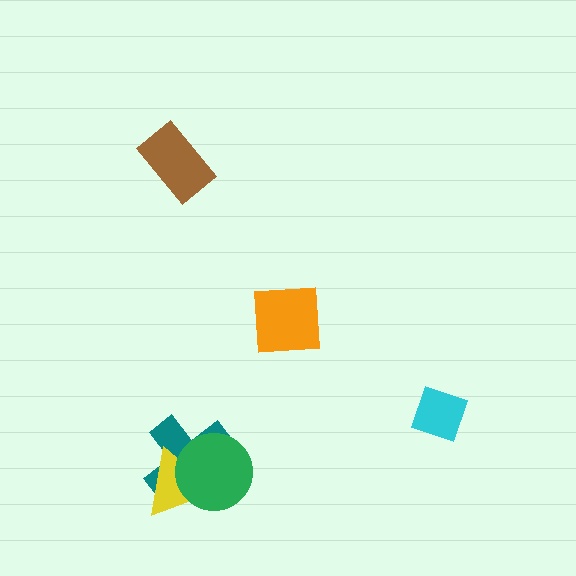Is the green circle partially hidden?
No, no other shape covers it.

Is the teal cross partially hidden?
Yes, it is partially covered by another shape.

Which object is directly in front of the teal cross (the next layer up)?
The yellow triangle is directly in front of the teal cross.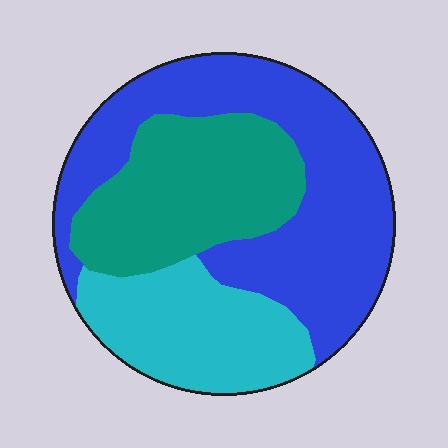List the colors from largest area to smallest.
From largest to smallest: blue, teal, cyan.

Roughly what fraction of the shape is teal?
Teal takes up between a quarter and a half of the shape.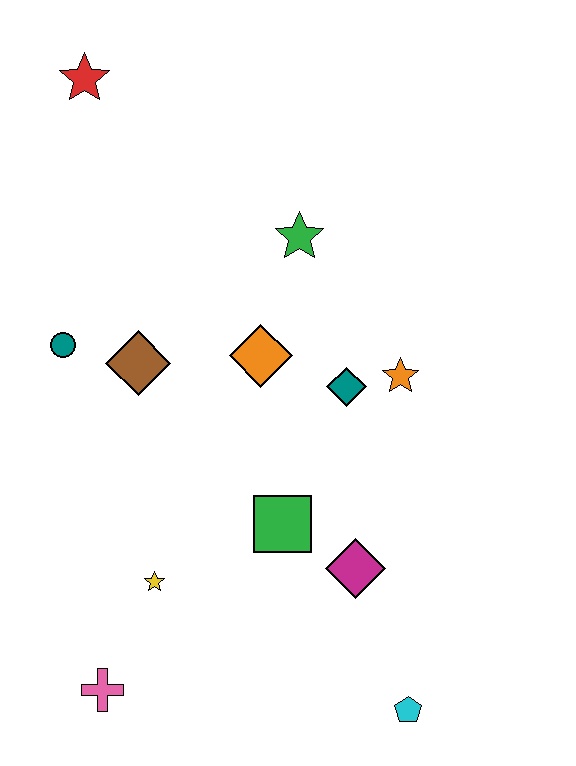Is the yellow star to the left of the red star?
No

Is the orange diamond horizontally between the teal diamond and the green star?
No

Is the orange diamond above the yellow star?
Yes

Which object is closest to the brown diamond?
The teal circle is closest to the brown diamond.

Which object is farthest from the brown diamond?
The cyan pentagon is farthest from the brown diamond.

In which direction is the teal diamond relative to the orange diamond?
The teal diamond is to the right of the orange diamond.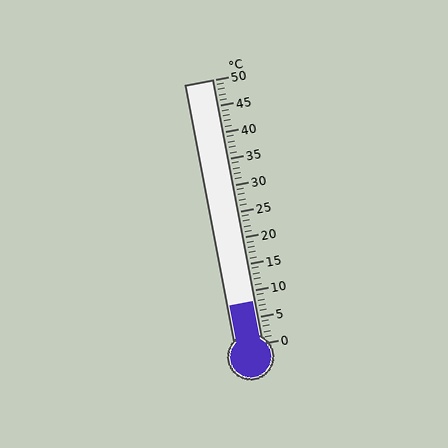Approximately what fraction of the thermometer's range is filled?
The thermometer is filled to approximately 15% of its range.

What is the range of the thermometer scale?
The thermometer scale ranges from 0°C to 50°C.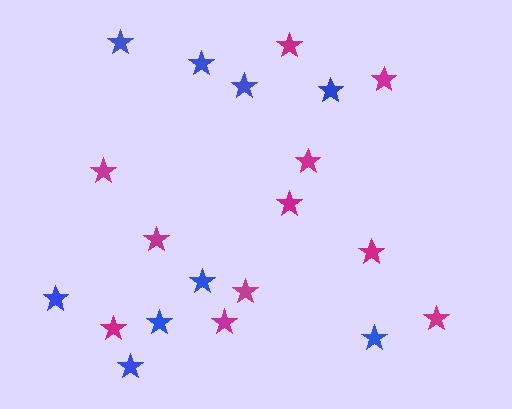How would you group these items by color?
There are 2 groups: one group of magenta stars (11) and one group of blue stars (9).